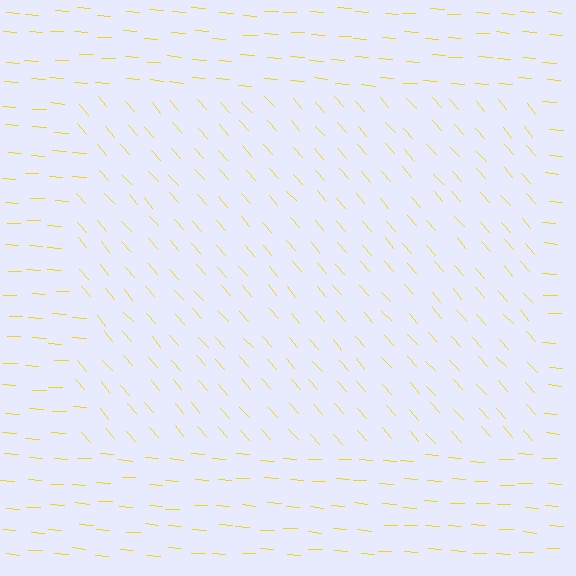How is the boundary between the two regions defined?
The boundary is defined purely by a change in line orientation (approximately 45 degrees difference). All lines are the same color and thickness.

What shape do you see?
I see a rectangle.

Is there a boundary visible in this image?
Yes, there is a texture boundary formed by a change in line orientation.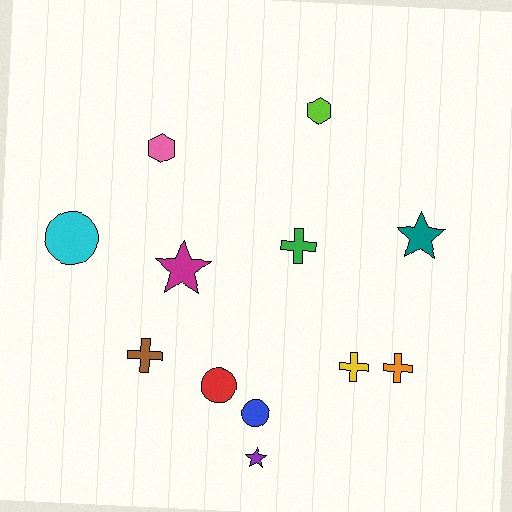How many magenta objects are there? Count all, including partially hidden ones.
There is 1 magenta object.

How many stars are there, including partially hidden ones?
There are 3 stars.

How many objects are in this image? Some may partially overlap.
There are 12 objects.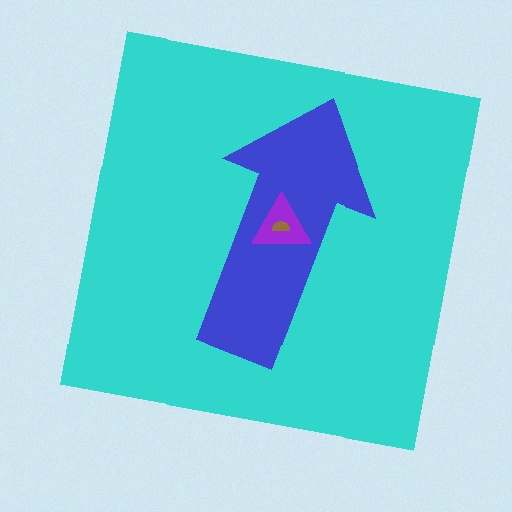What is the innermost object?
The brown semicircle.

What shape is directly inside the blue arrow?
The purple triangle.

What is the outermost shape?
The cyan square.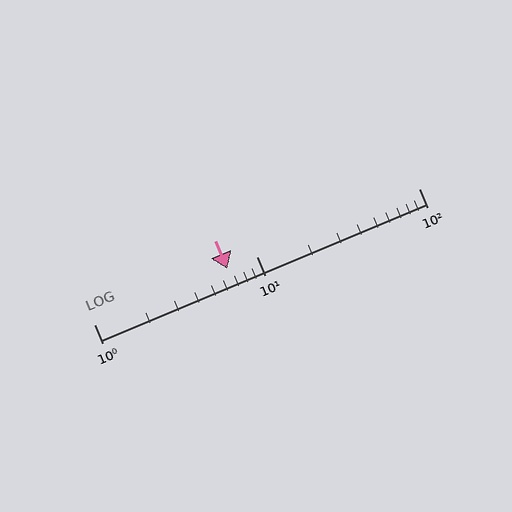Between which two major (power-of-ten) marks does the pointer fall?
The pointer is between 1 and 10.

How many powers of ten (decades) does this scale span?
The scale spans 2 decades, from 1 to 100.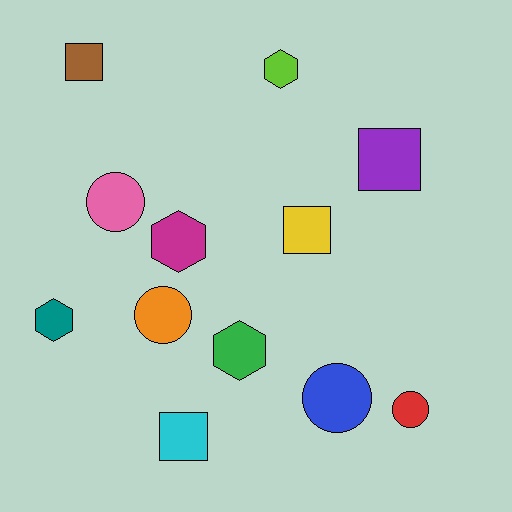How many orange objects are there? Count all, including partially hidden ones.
There is 1 orange object.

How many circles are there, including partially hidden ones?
There are 4 circles.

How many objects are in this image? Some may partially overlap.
There are 12 objects.